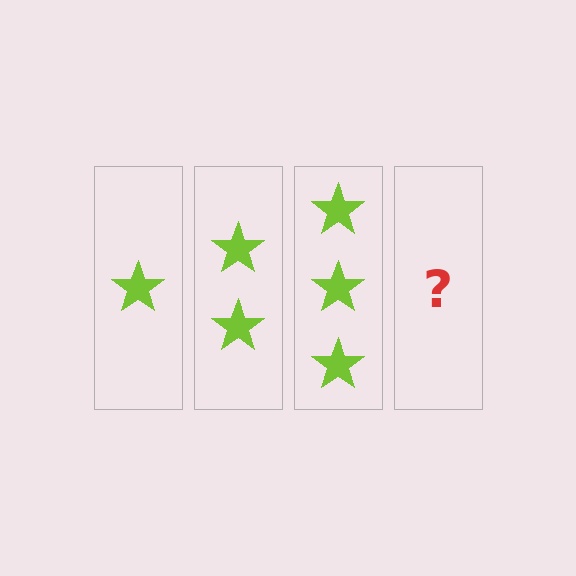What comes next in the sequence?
The next element should be 4 stars.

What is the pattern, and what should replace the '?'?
The pattern is that each step adds one more star. The '?' should be 4 stars.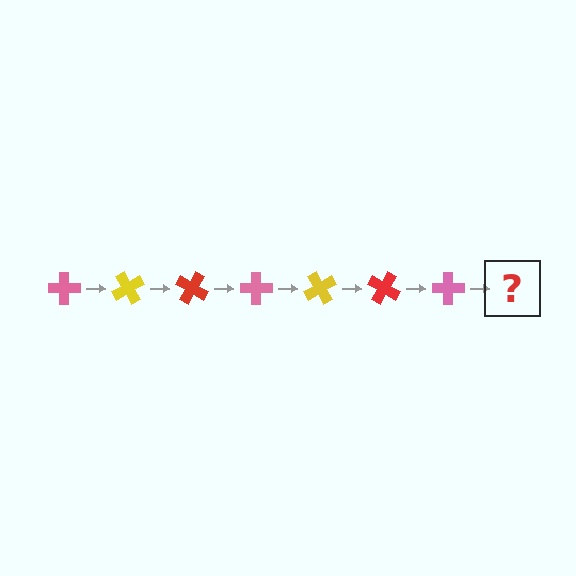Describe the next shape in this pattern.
It should be a yellow cross, rotated 420 degrees from the start.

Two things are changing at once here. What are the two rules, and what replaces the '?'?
The two rules are that it rotates 60 degrees each step and the color cycles through pink, yellow, and red. The '?' should be a yellow cross, rotated 420 degrees from the start.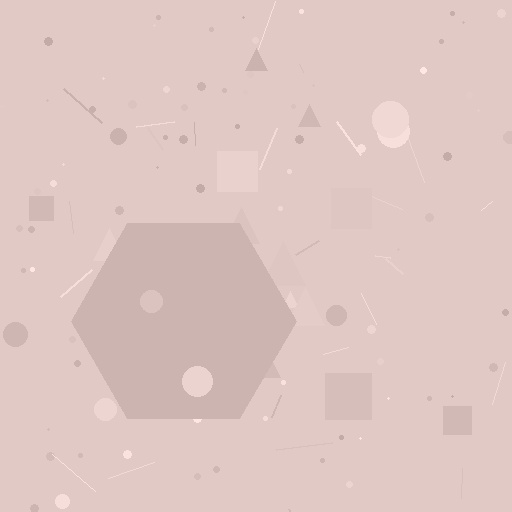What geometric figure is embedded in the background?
A hexagon is embedded in the background.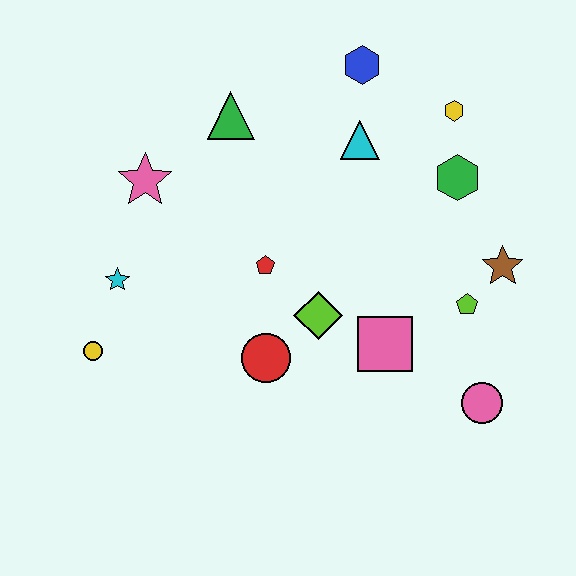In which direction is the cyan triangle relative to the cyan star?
The cyan triangle is to the right of the cyan star.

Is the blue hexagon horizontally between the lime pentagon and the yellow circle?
Yes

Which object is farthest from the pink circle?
The pink star is farthest from the pink circle.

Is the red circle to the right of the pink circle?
No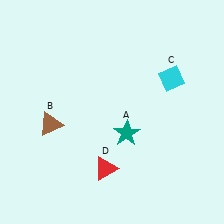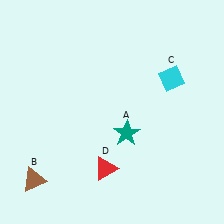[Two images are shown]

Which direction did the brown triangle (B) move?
The brown triangle (B) moved down.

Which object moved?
The brown triangle (B) moved down.